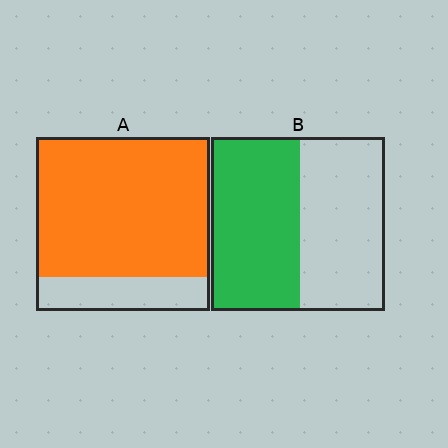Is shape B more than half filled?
Roughly half.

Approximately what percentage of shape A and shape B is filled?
A is approximately 80% and B is approximately 50%.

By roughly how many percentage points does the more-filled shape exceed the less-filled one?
By roughly 30 percentage points (A over B).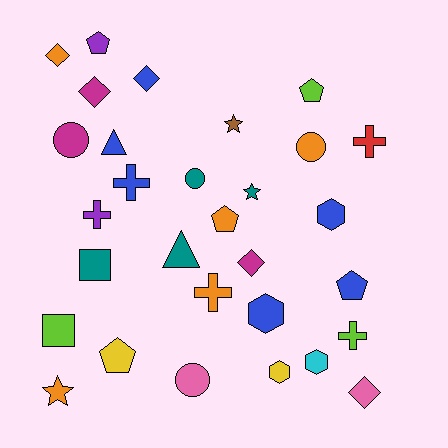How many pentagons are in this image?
There are 5 pentagons.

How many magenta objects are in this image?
There are 3 magenta objects.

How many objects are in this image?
There are 30 objects.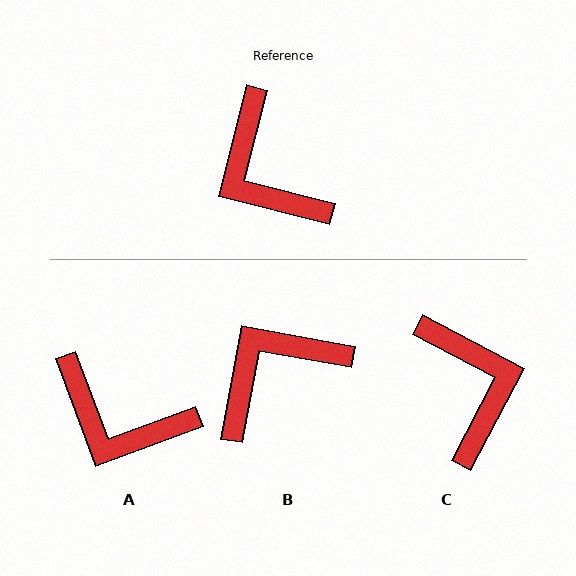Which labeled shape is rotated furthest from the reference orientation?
C, about 166 degrees away.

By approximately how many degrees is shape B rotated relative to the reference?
Approximately 86 degrees clockwise.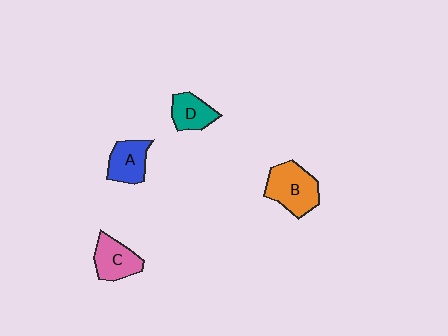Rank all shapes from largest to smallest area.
From largest to smallest: B (orange), C (pink), A (blue), D (teal).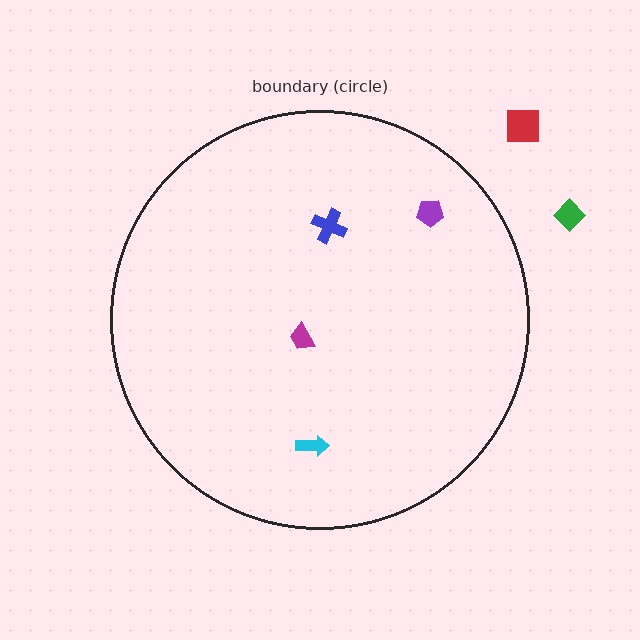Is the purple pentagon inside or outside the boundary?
Inside.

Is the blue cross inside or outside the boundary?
Inside.